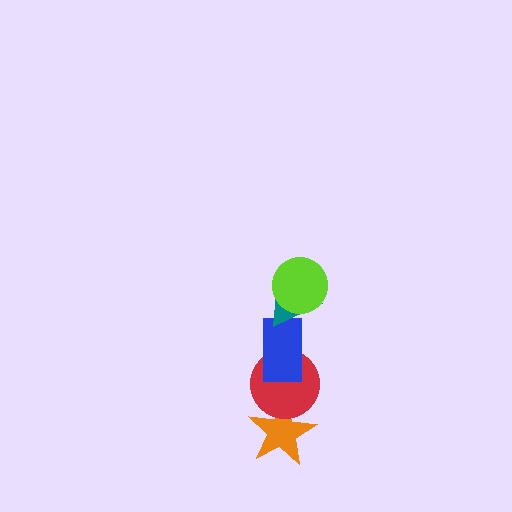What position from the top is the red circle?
The red circle is 4th from the top.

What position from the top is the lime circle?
The lime circle is 1st from the top.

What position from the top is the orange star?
The orange star is 5th from the top.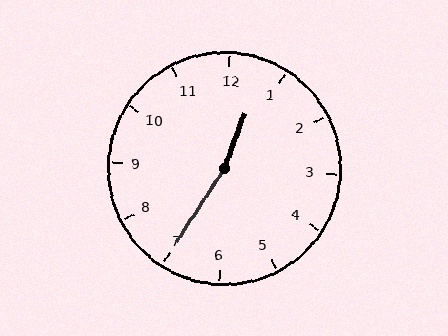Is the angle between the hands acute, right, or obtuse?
It is obtuse.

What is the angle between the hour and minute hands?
Approximately 168 degrees.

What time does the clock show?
12:35.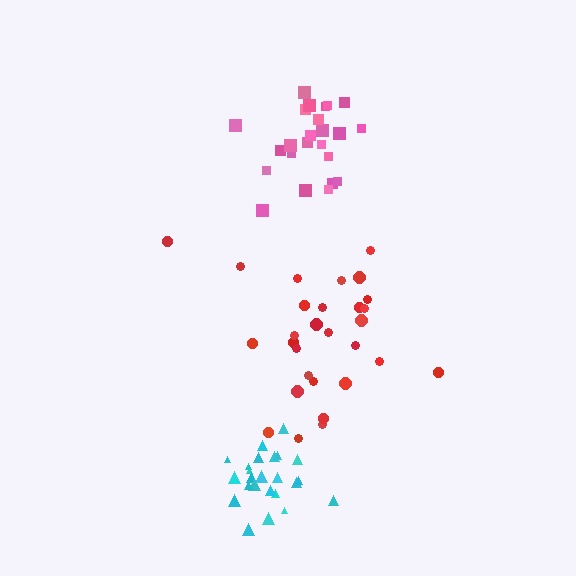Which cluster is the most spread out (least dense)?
Red.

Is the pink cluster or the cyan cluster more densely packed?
Cyan.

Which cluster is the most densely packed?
Cyan.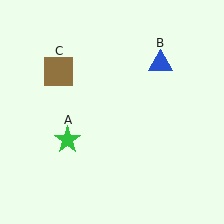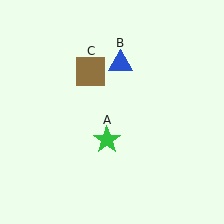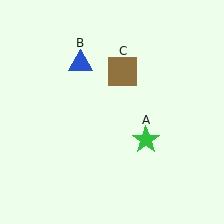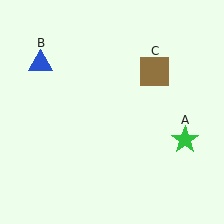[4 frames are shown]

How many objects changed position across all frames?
3 objects changed position: green star (object A), blue triangle (object B), brown square (object C).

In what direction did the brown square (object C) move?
The brown square (object C) moved right.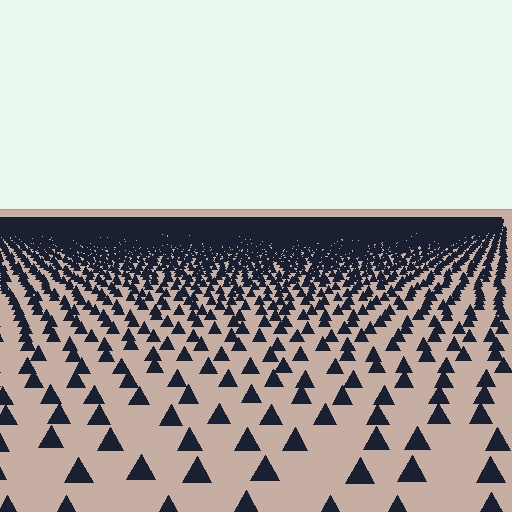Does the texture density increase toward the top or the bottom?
Density increases toward the top.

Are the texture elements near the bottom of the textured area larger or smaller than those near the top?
Larger. Near the bottom, elements are closer to the viewer and appear at a bigger on-screen size.